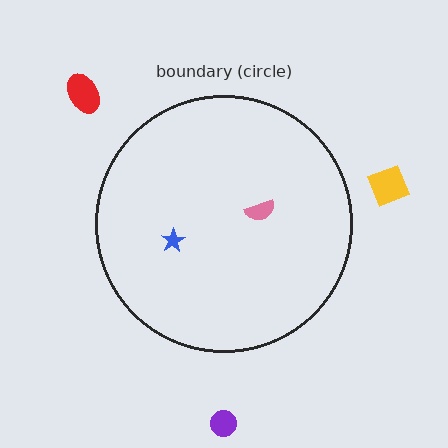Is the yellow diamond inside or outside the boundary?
Outside.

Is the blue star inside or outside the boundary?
Inside.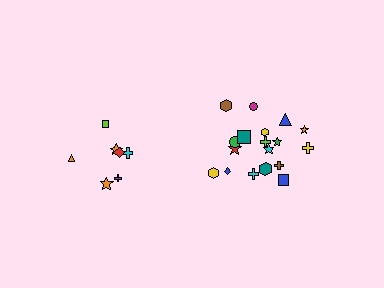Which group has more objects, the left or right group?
The right group.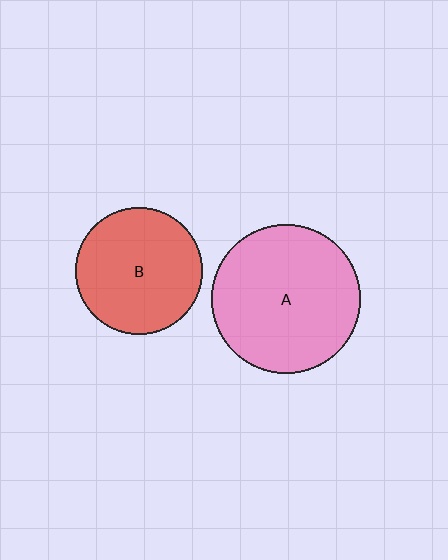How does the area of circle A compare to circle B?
Approximately 1.4 times.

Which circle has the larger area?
Circle A (pink).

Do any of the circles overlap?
No, none of the circles overlap.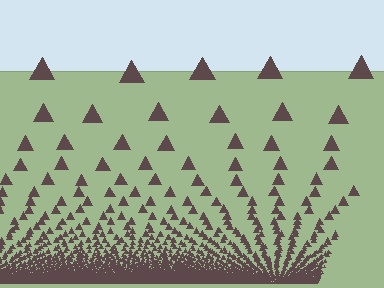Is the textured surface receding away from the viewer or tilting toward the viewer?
The surface appears to tilt toward the viewer. Texture elements get larger and sparser toward the top.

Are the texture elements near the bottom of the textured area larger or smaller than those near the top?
Smaller. The gradient is inverted — elements near the bottom are smaller and denser.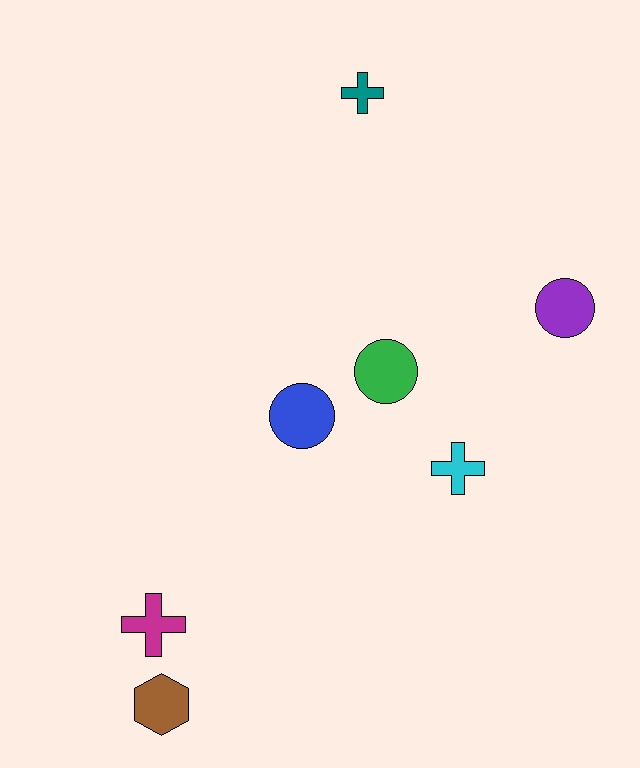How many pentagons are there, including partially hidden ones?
There are no pentagons.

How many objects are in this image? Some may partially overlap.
There are 7 objects.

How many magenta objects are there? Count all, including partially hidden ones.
There is 1 magenta object.